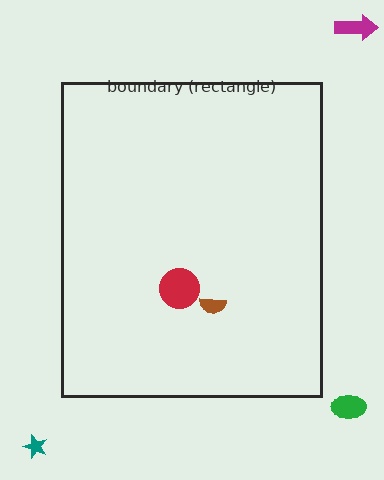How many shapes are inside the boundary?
2 inside, 3 outside.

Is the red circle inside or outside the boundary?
Inside.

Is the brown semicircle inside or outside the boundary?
Inside.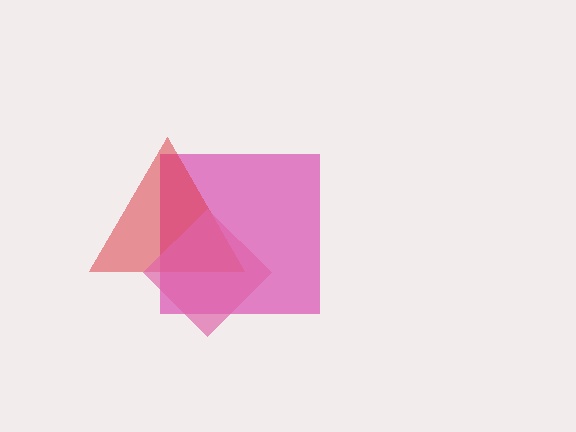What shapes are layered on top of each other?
The layered shapes are: a magenta square, a red triangle, a pink diamond.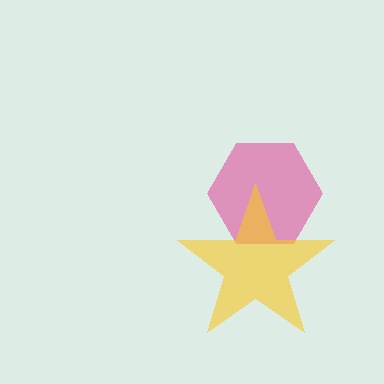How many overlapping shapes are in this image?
There are 2 overlapping shapes in the image.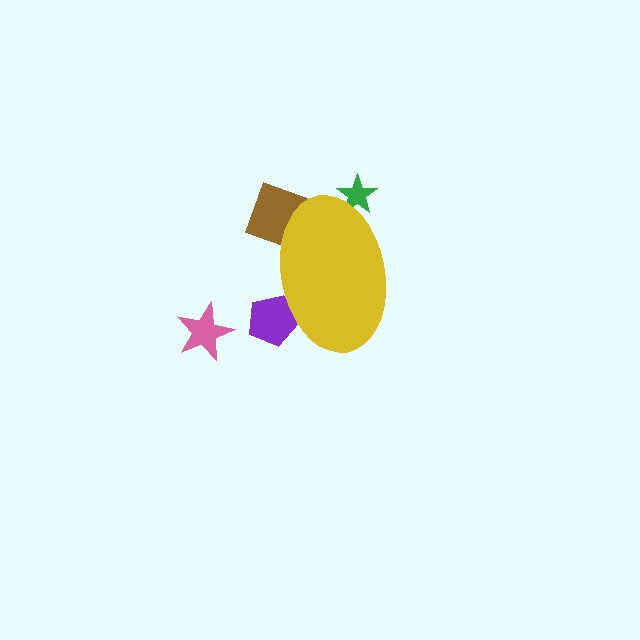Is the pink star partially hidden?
No, the pink star is fully visible.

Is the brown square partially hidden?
Yes, the brown square is partially hidden behind the yellow ellipse.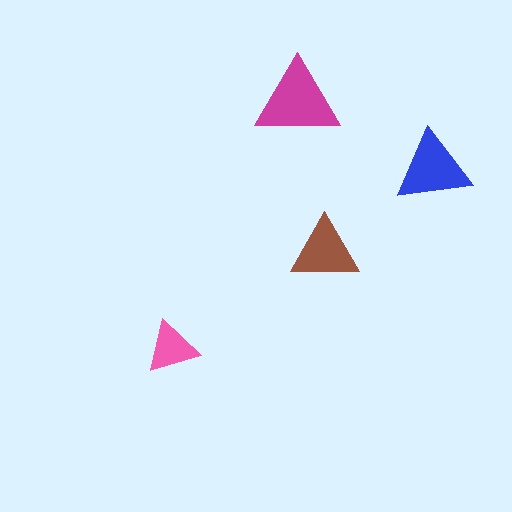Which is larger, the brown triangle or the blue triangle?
The blue one.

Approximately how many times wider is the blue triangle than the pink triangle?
About 1.5 times wider.